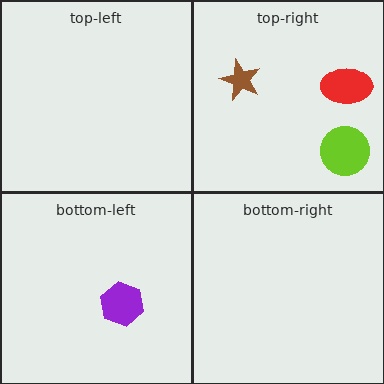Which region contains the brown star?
The top-right region.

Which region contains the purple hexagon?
The bottom-left region.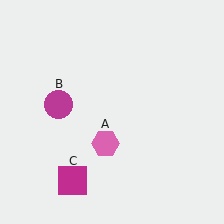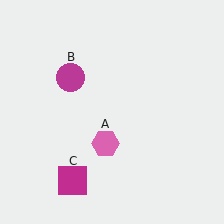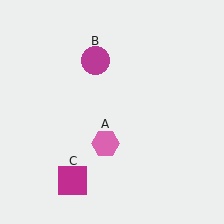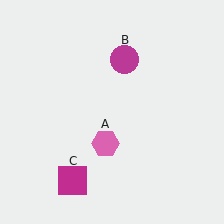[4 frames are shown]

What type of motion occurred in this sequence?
The magenta circle (object B) rotated clockwise around the center of the scene.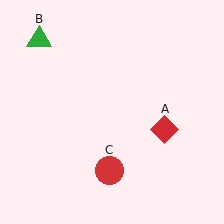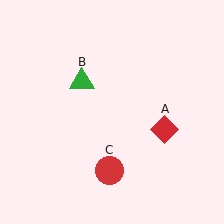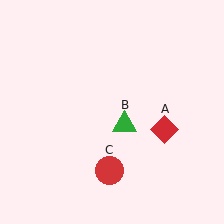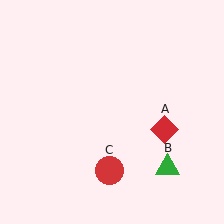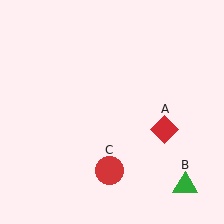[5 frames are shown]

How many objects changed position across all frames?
1 object changed position: green triangle (object B).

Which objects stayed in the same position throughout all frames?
Red diamond (object A) and red circle (object C) remained stationary.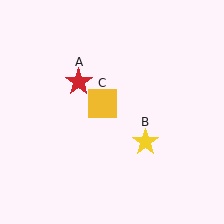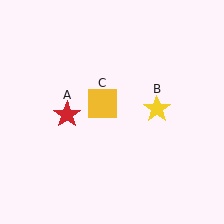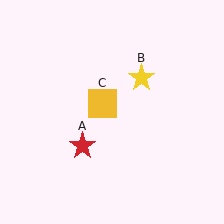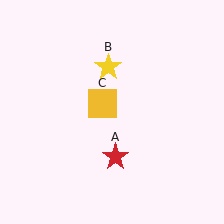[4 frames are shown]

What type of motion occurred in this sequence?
The red star (object A), yellow star (object B) rotated counterclockwise around the center of the scene.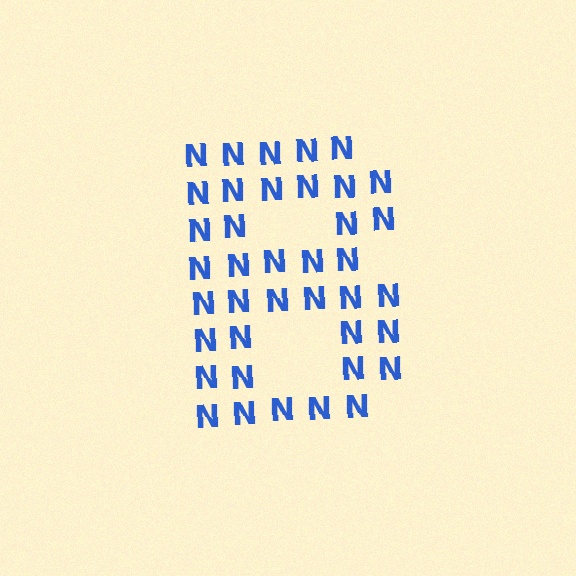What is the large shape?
The large shape is the letter B.